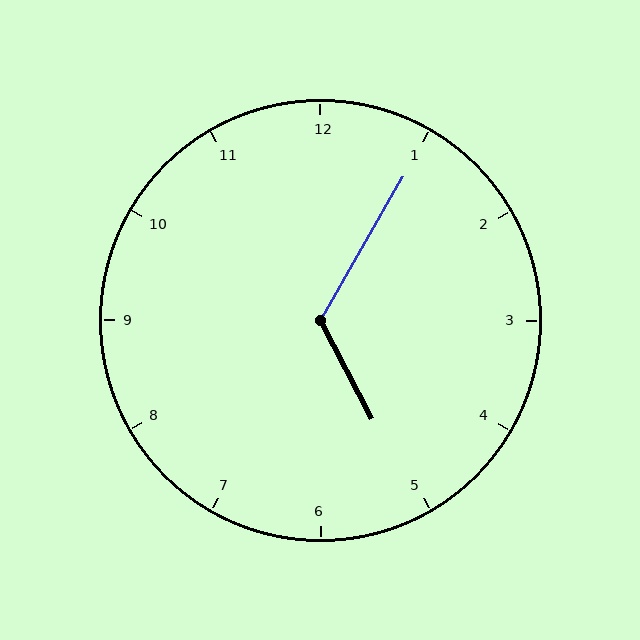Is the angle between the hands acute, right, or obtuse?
It is obtuse.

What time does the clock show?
5:05.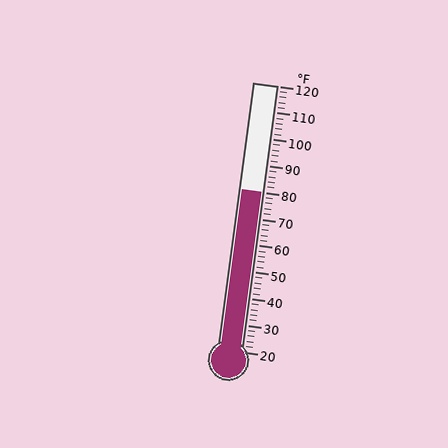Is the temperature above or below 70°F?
The temperature is above 70°F.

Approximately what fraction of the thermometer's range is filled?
The thermometer is filled to approximately 60% of its range.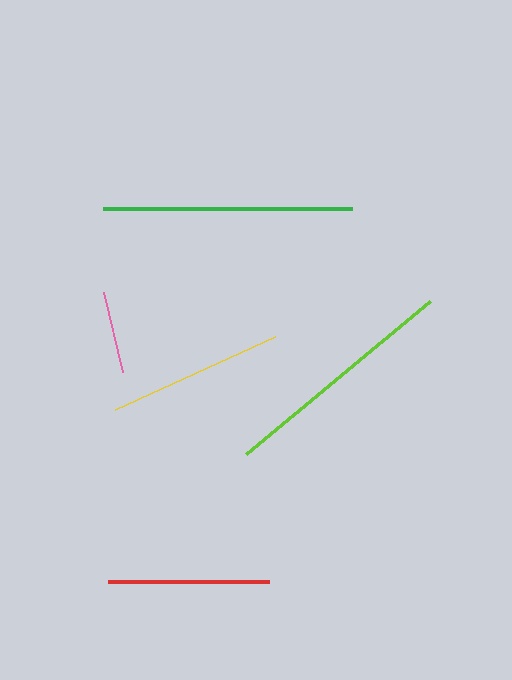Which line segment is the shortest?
The pink line is the shortest at approximately 82 pixels.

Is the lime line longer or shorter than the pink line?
The lime line is longer than the pink line.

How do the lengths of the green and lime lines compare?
The green and lime lines are approximately the same length.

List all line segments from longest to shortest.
From longest to shortest: green, lime, yellow, red, pink.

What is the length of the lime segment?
The lime segment is approximately 239 pixels long.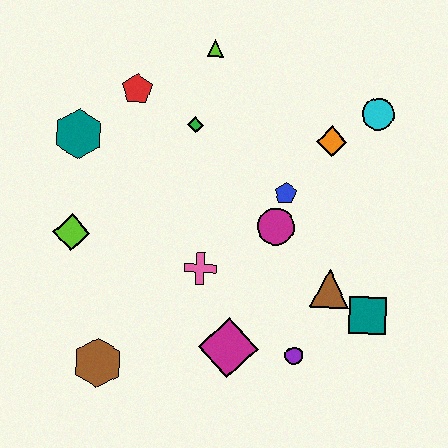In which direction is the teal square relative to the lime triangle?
The teal square is below the lime triangle.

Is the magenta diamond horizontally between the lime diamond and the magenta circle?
Yes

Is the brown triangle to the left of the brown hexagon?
No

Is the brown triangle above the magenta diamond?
Yes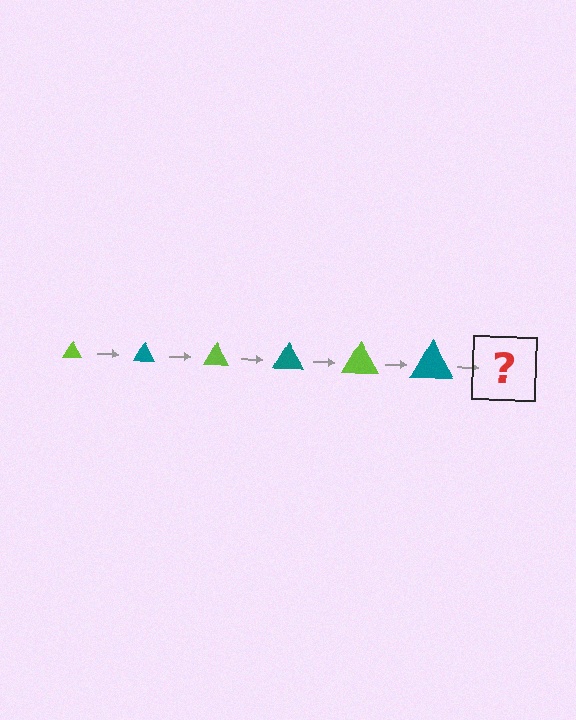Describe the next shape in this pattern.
It should be a lime triangle, larger than the previous one.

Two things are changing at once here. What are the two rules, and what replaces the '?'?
The two rules are that the triangle grows larger each step and the color cycles through lime and teal. The '?' should be a lime triangle, larger than the previous one.